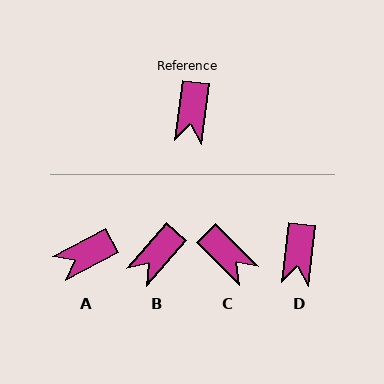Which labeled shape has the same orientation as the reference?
D.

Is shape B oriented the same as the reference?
No, it is off by about 34 degrees.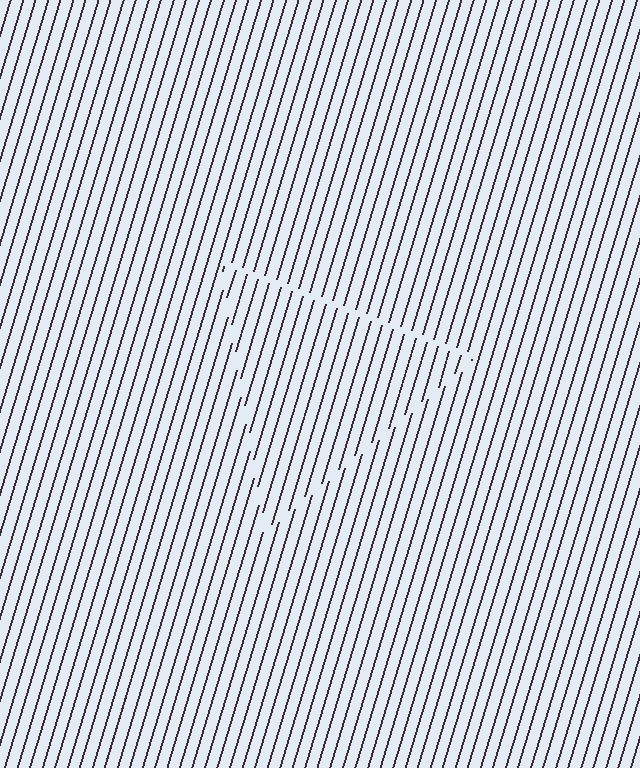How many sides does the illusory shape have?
3 sides — the line-ends trace a triangle.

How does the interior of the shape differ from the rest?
The interior of the shape contains the same grating, shifted by half a period — the contour is defined by the phase discontinuity where line-ends from the inner and outer gratings abut.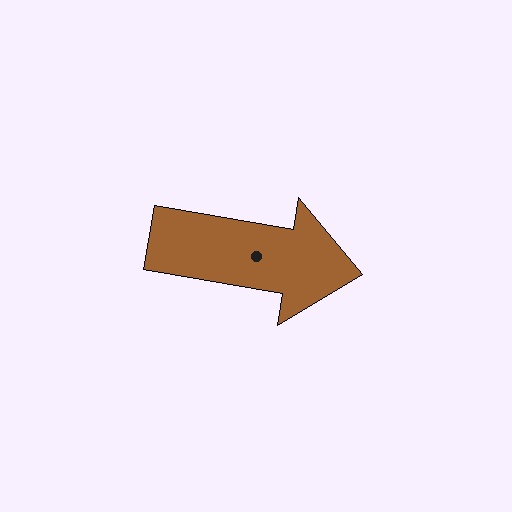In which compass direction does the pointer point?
East.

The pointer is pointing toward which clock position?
Roughly 3 o'clock.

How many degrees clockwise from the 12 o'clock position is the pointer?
Approximately 100 degrees.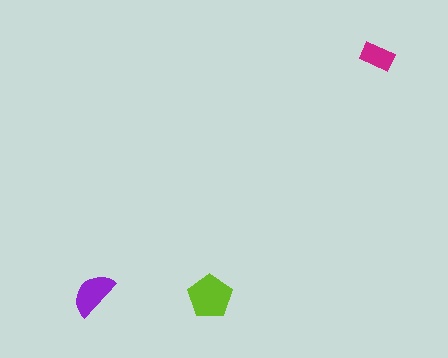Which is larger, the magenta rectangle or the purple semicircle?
The purple semicircle.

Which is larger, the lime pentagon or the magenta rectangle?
The lime pentagon.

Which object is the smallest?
The magenta rectangle.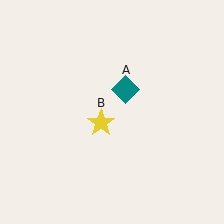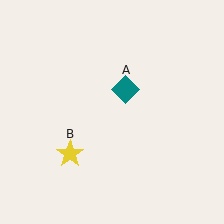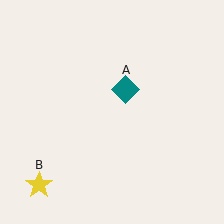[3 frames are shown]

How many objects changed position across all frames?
1 object changed position: yellow star (object B).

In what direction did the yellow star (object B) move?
The yellow star (object B) moved down and to the left.